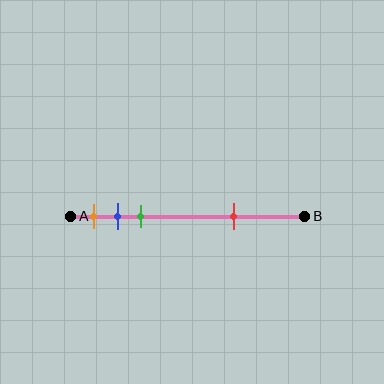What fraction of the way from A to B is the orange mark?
The orange mark is approximately 10% (0.1) of the way from A to B.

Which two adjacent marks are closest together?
The blue and green marks are the closest adjacent pair.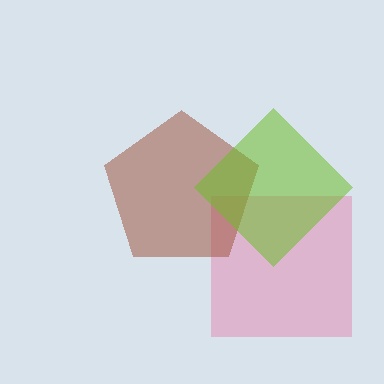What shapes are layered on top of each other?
The layered shapes are: a pink square, a brown pentagon, a lime diamond.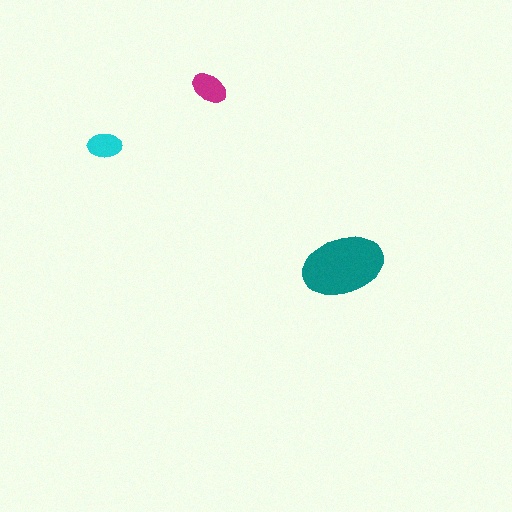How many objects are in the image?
There are 3 objects in the image.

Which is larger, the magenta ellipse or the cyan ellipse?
The magenta one.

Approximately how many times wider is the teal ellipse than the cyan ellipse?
About 2.5 times wider.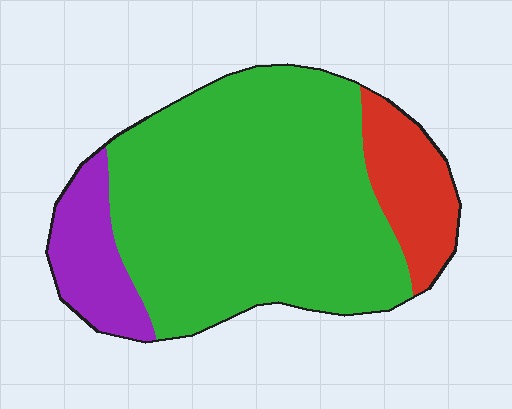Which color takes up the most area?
Green, at roughly 75%.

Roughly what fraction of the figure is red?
Red covers 14% of the figure.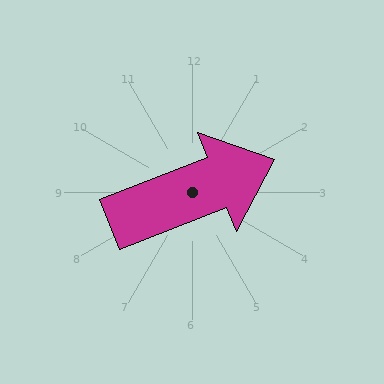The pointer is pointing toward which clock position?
Roughly 2 o'clock.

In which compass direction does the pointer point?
East.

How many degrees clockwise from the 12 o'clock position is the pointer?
Approximately 69 degrees.